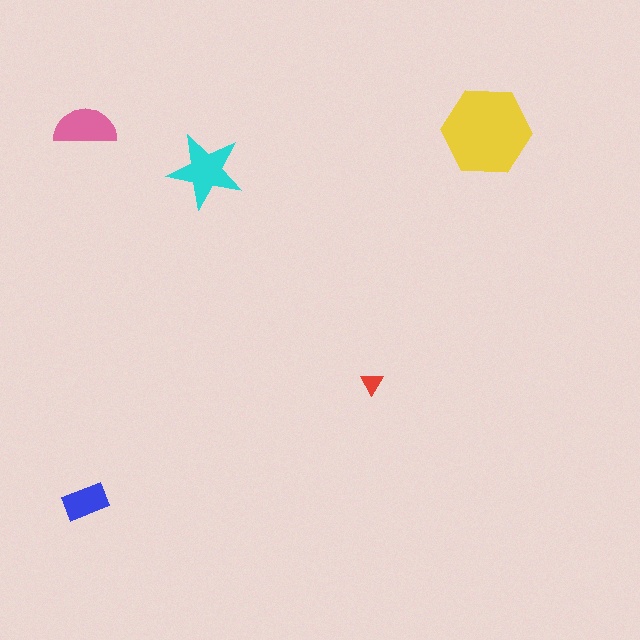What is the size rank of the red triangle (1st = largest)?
5th.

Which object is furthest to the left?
The pink semicircle is leftmost.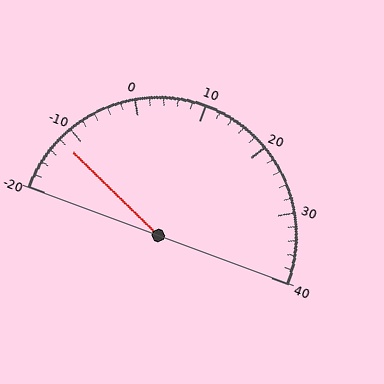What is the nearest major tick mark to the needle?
The nearest major tick mark is -10.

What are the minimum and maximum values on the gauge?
The gauge ranges from -20 to 40.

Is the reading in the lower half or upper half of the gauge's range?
The reading is in the lower half of the range (-20 to 40).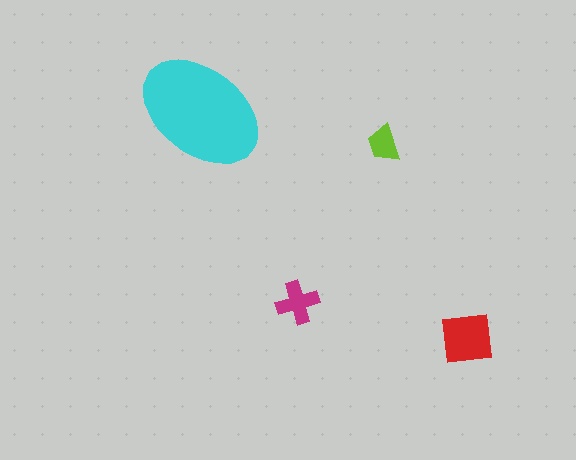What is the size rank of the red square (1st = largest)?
2nd.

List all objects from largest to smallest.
The cyan ellipse, the red square, the magenta cross, the lime trapezoid.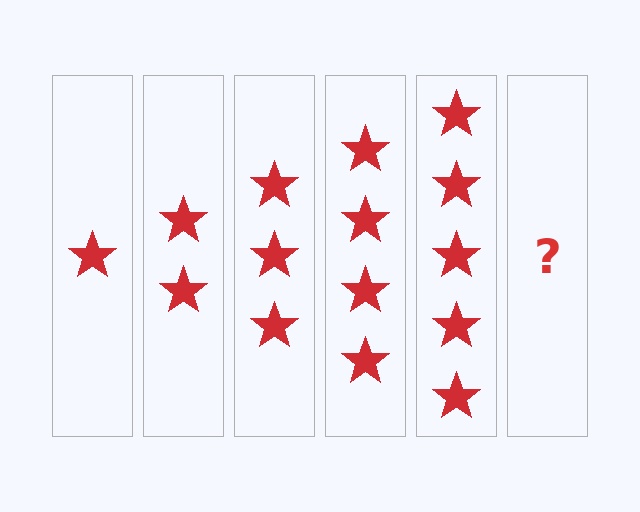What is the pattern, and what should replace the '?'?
The pattern is that each step adds one more star. The '?' should be 6 stars.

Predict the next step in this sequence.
The next step is 6 stars.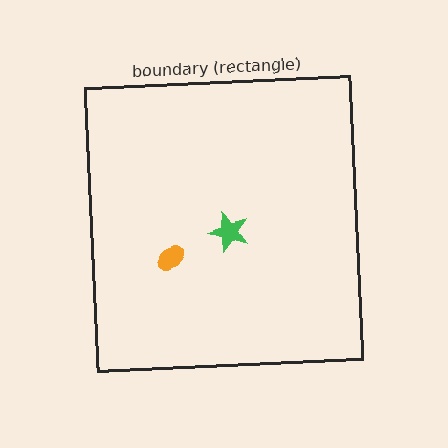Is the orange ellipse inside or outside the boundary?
Inside.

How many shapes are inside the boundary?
2 inside, 0 outside.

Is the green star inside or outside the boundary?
Inside.